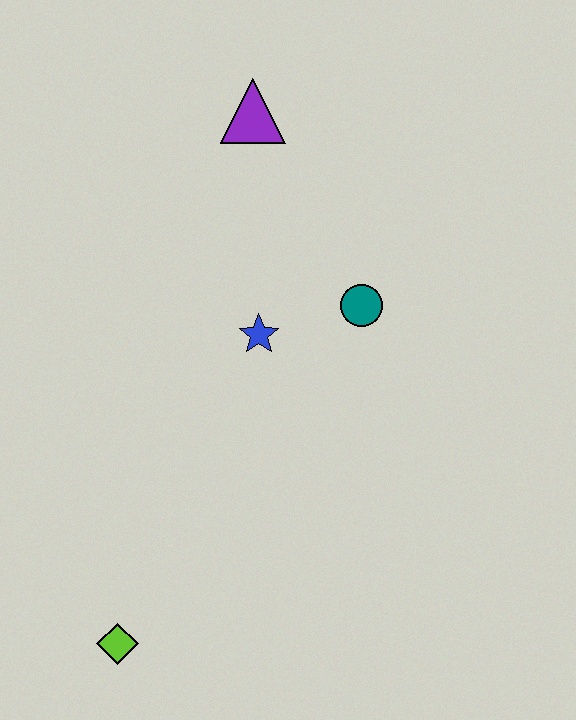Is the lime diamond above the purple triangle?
No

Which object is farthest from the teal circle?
The lime diamond is farthest from the teal circle.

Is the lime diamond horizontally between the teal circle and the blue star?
No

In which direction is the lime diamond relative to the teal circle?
The lime diamond is below the teal circle.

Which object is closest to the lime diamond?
The blue star is closest to the lime diamond.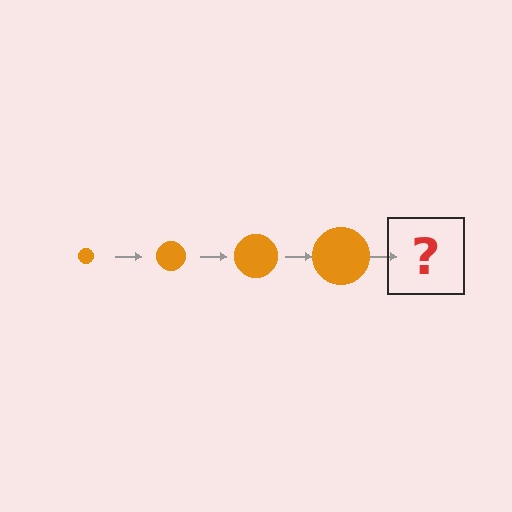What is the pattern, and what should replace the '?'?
The pattern is that the circle gets progressively larger each step. The '?' should be an orange circle, larger than the previous one.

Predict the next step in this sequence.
The next step is an orange circle, larger than the previous one.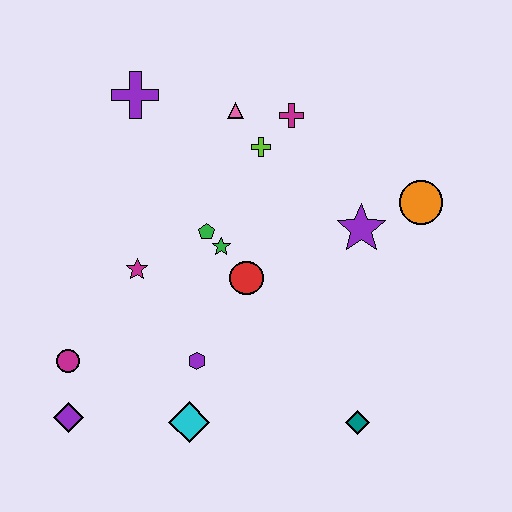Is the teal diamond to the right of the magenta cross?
Yes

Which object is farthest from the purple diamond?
The orange circle is farthest from the purple diamond.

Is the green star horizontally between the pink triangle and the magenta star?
Yes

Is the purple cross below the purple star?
No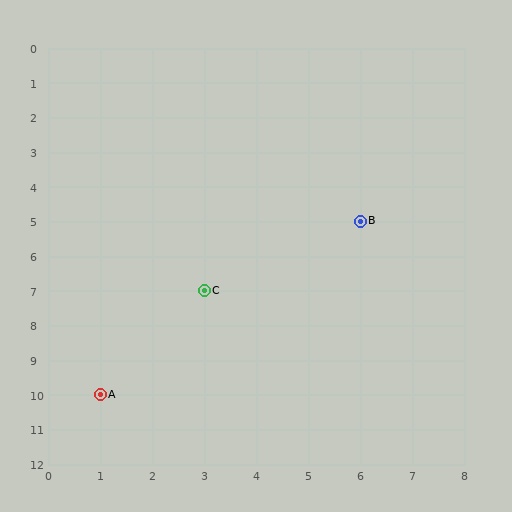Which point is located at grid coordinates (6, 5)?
Point B is at (6, 5).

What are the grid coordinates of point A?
Point A is at grid coordinates (1, 10).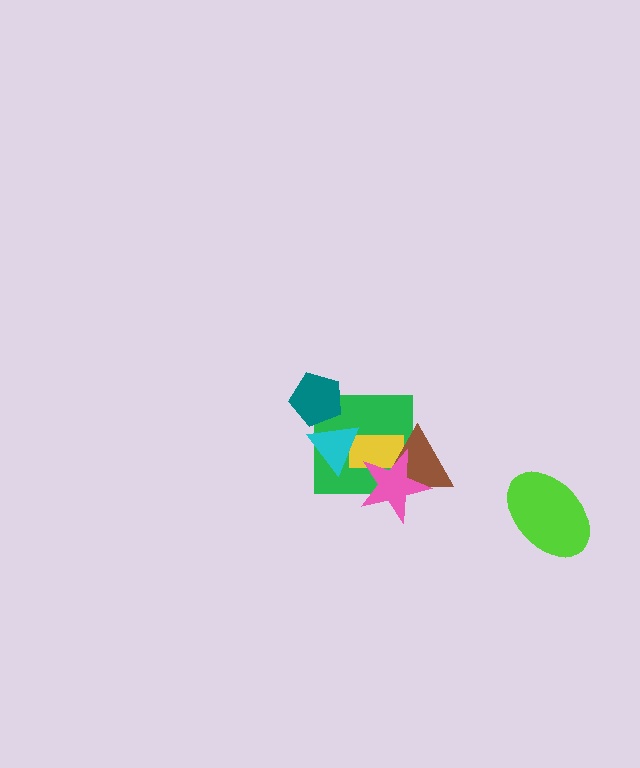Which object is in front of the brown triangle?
The pink star is in front of the brown triangle.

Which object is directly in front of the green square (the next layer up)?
The yellow rectangle is directly in front of the green square.